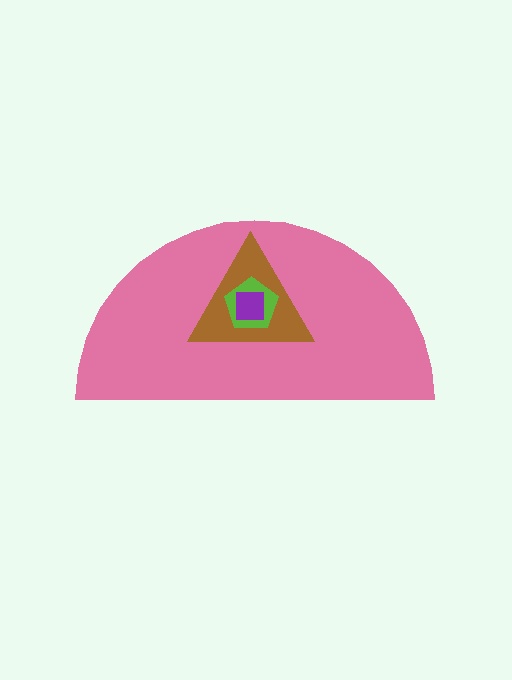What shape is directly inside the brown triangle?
The lime pentagon.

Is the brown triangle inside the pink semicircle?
Yes.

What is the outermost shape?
The pink semicircle.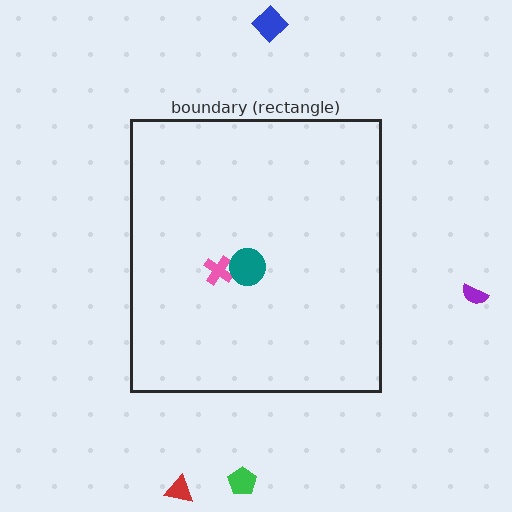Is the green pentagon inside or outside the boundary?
Outside.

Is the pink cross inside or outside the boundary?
Inside.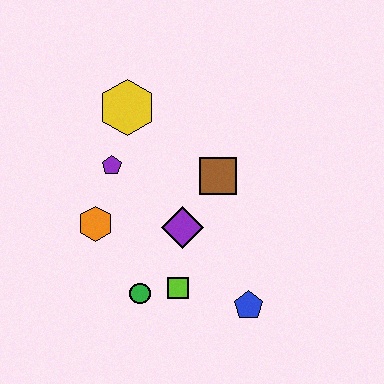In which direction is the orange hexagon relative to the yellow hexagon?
The orange hexagon is below the yellow hexagon.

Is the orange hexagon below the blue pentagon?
No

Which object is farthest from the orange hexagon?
The blue pentagon is farthest from the orange hexagon.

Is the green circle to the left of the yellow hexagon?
No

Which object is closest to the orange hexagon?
The purple pentagon is closest to the orange hexagon.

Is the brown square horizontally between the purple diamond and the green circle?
No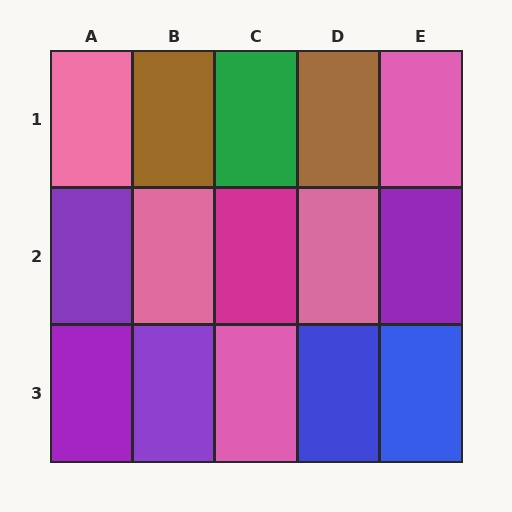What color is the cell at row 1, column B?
Brown.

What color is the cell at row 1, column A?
Pink.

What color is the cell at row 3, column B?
Purple.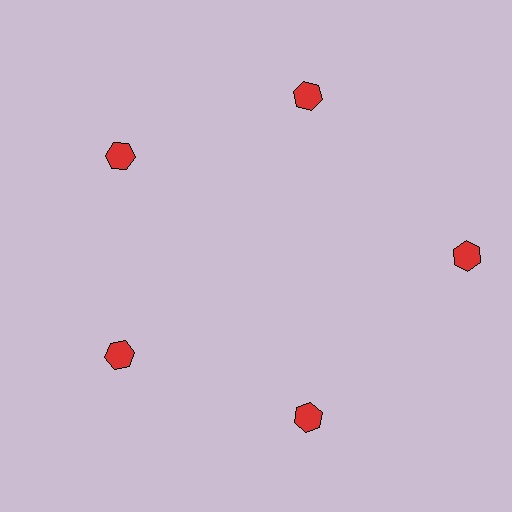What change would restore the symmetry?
The symmetry would be restored by moving it inward, back onto the ring so that all 5 hexagons sit at equal angles and equal distance from the center.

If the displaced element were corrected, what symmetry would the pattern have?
It would have 5-fold rotational symmetry — the pattern would map onto itself every 72 degrees.